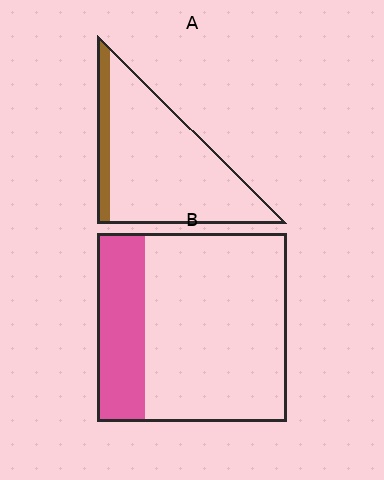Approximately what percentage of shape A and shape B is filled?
A is approximately 15% and B is approximately 25%.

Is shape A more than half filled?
No.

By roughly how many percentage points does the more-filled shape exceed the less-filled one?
By roughly 10 percentage points (B over A).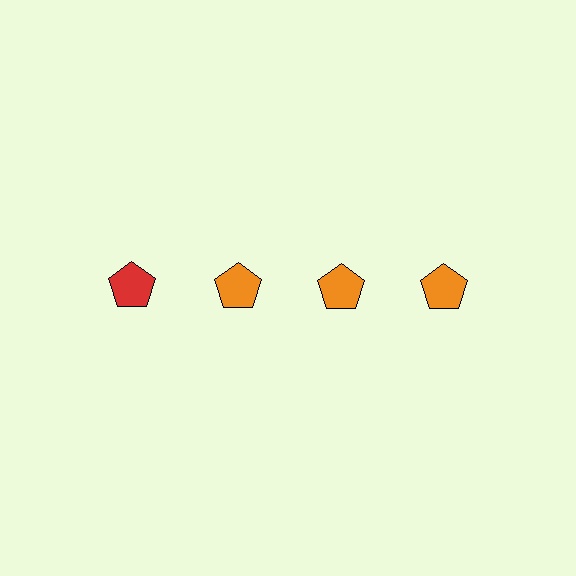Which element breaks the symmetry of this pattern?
The red pentagon in the top row, leftmost column breaks the symmetry. All other shapes are orange pentagons.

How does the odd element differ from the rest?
It has a different color: red instead of orange.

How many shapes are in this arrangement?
There are 4 shapes arranged in a grid pattern.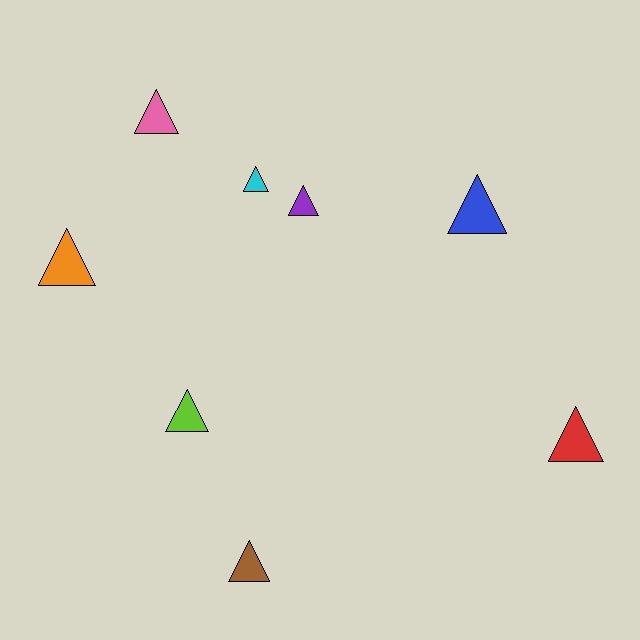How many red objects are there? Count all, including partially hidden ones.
There is 1 red object.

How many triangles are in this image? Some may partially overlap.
There are 8 triangles.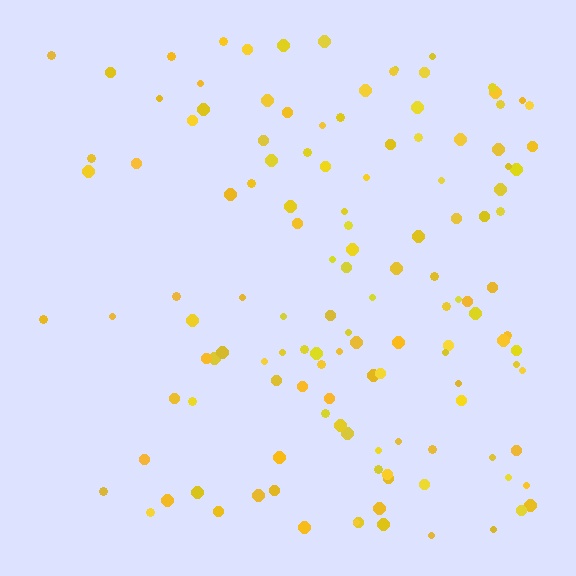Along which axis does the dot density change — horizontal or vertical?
Horizontal.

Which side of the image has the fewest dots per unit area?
The left.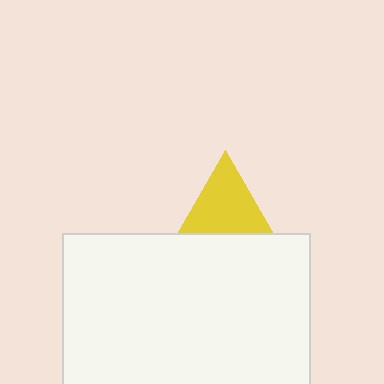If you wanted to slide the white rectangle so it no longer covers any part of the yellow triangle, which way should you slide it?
Slide it down — that is the most direct way to separate the two shapes.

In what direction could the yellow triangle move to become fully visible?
The yellow triangle could move up. That would shift it out from behind the white rectangle entirely.